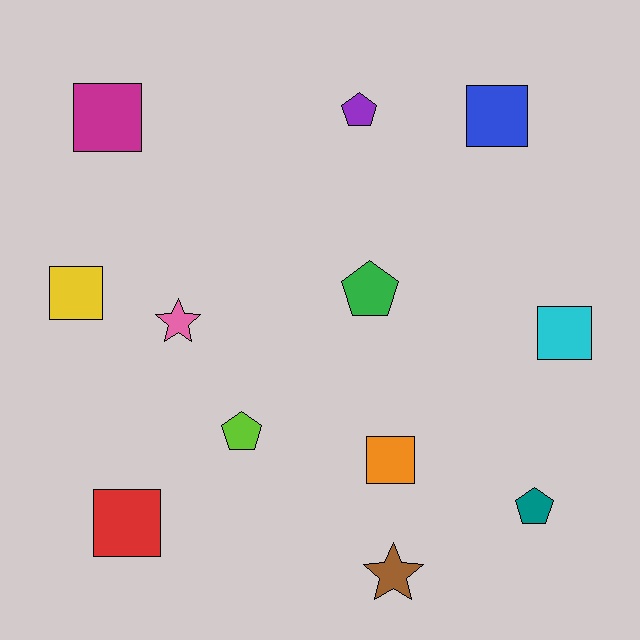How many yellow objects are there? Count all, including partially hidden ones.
There is 1 yellow object.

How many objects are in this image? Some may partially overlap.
There are 12 objects.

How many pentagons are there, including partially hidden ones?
There are 4 pentagons.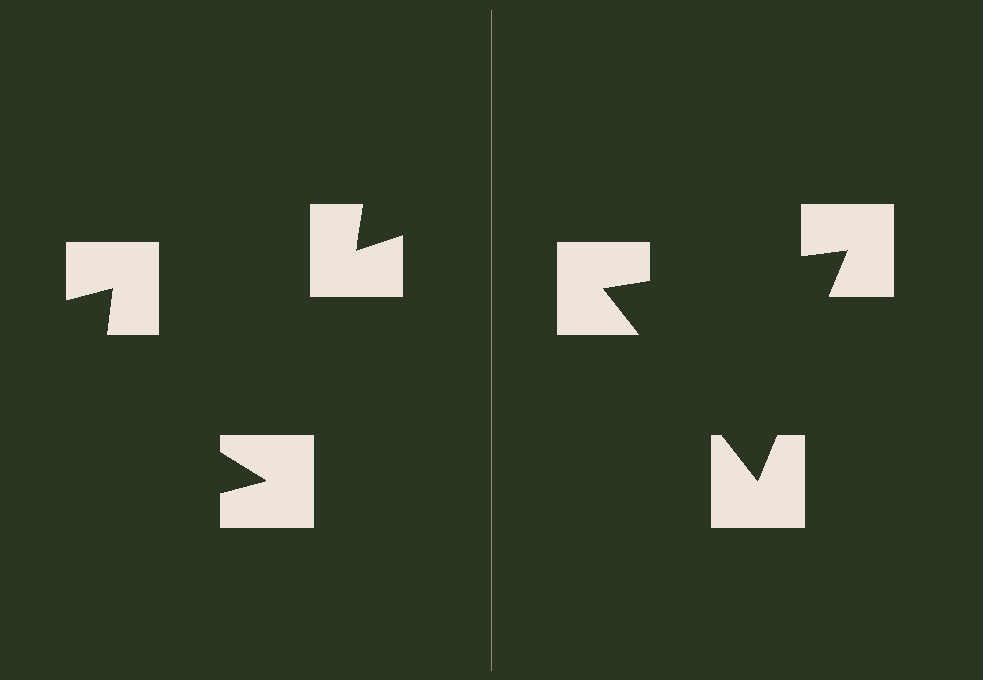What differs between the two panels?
The notched squares are positioned identically on both sides; only the wedge orientations differ. On the right they align to a triangle; on the left they are misaligned.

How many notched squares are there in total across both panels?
6 — 3 on each side.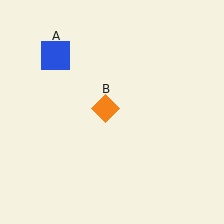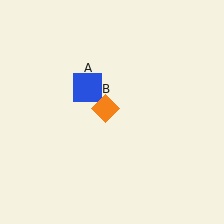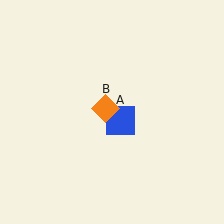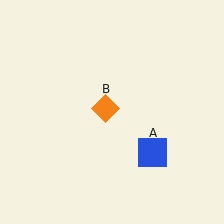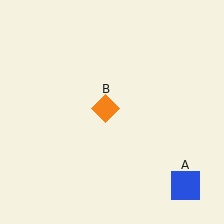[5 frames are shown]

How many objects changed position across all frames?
1 object changed position: blue square (object A).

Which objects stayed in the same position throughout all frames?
Orange diamond (object B) remained stationary.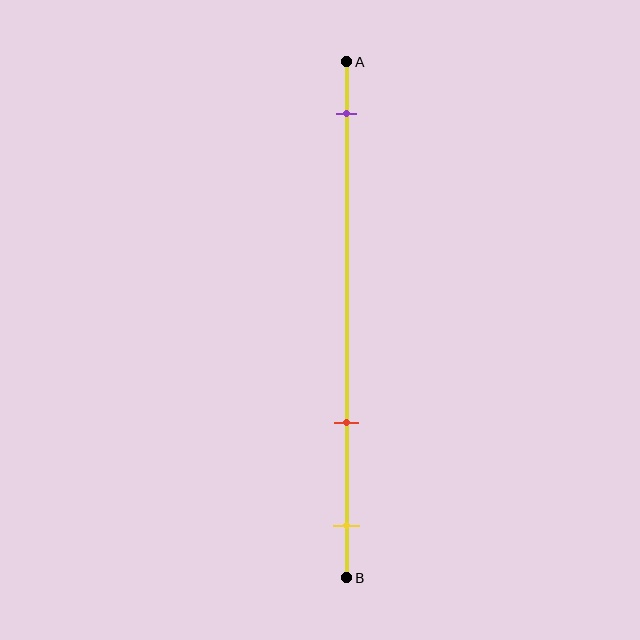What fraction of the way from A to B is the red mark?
The red mark is approximately 70% (0.7) of the way from A to B.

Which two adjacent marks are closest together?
The red and yellow marks are the closest adjacent pair.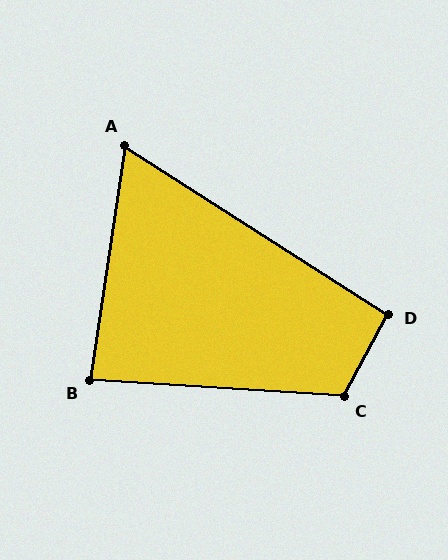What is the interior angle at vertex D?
Approximately 95 degrees (approximately right).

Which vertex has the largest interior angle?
C, at approximately 114 degrees.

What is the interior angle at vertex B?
Approximately 85 degrees (approximately right).